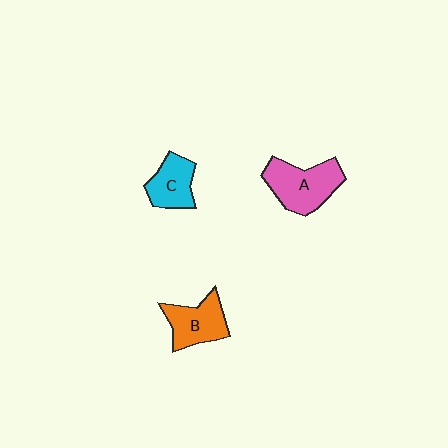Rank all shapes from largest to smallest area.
From largest to smallest: A (pink), B (orange), C (cyan).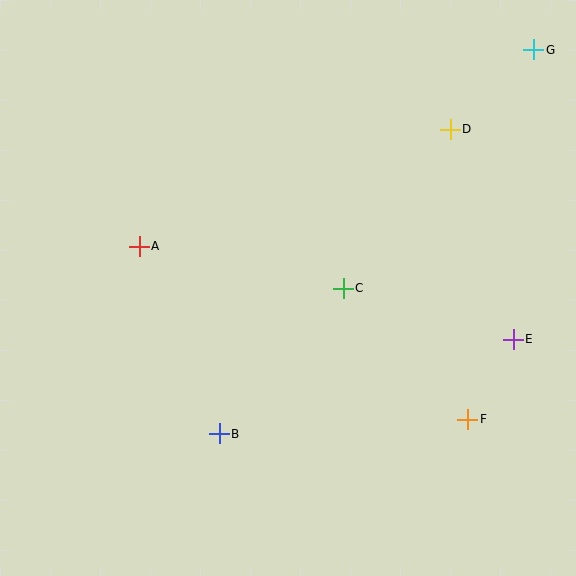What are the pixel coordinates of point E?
Point E is at (513, 339).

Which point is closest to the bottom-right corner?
Point F is closest to the bottom-right corner.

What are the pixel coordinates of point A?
Point A is at (139, 246).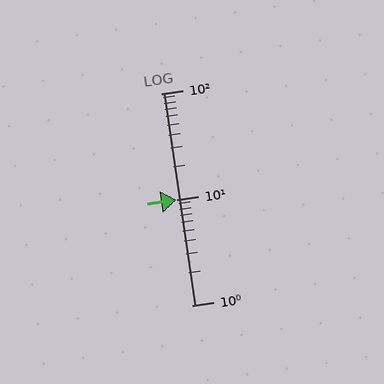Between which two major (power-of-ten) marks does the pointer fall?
The pointer is between 10 and 100.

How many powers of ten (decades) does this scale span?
The scale spans 2 decades, from 1 to 100.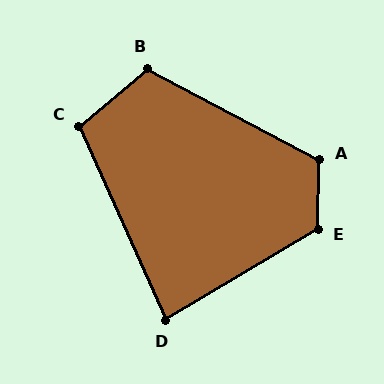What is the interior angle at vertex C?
Approximately 106 degrees (obtuse).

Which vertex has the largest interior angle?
E, at approximately 122 degrees.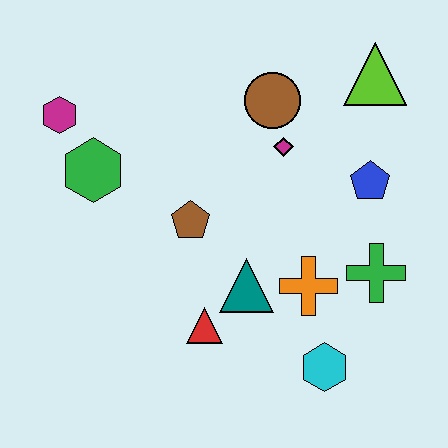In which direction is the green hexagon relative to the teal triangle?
The green hexagon is to the left of the teal triangle.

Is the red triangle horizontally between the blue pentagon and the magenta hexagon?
Yes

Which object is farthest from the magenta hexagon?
The cyan hexagon is farthest from the magenta hexagon.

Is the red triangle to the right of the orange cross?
No